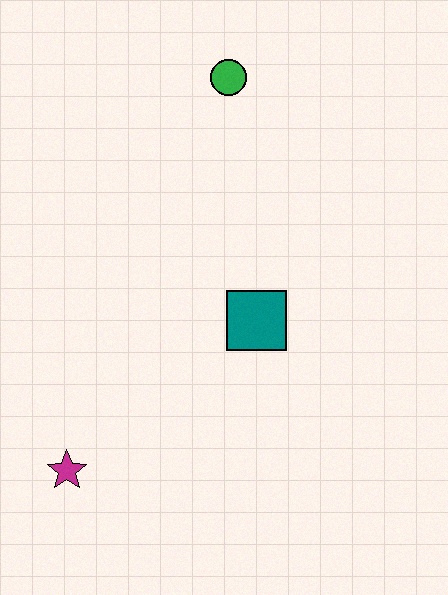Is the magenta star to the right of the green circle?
No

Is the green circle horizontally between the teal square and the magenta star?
Yes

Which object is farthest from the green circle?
The magenta star is farthest from the green circle.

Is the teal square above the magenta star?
Yes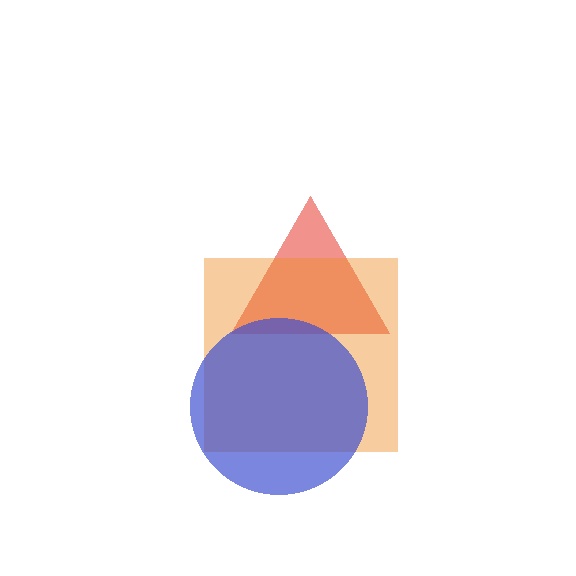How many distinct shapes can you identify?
There are 3 distinct shapes: a red triangle, an orange square, a blue circle.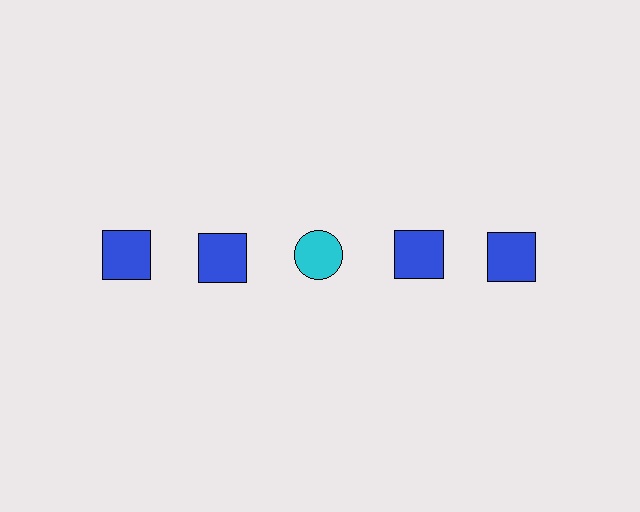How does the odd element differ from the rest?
It differs in both color (cyan instead of blue) and shape (circle instead of square).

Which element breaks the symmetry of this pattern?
The cyan circle in the top row, center column breaks the symmetry. All other shapes are blue squares.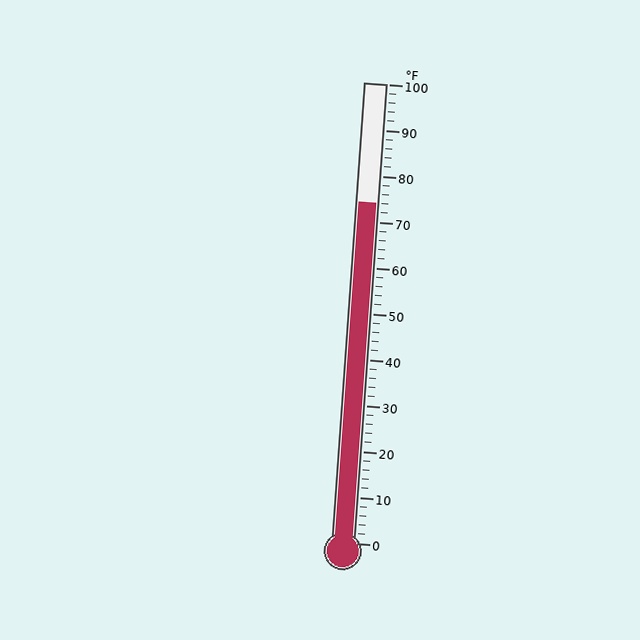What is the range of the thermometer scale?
The thermometer scale ranges from 0°F to 100°F.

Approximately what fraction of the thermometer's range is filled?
The thermometer is filled to approximately 75% of its range.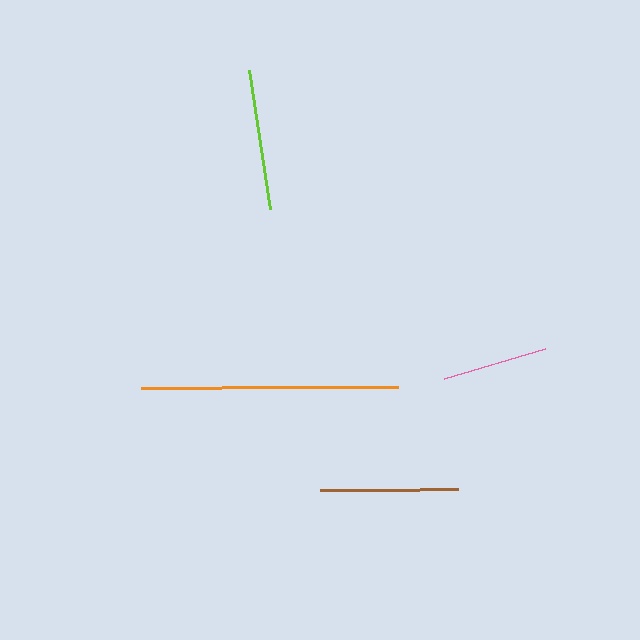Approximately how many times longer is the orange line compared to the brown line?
The orange line is approximately 1.9 times the length of the brown line.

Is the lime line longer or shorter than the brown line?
The lime line is longer than the brown line.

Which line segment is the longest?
The orange line is the longest at approximately 256 pixels.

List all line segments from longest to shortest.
From longest to shortest: orange, lime, brown, pink.